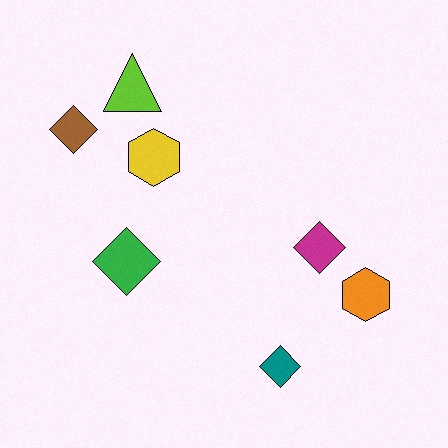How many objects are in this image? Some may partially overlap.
There are 7 objects.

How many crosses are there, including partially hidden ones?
There are no crosses.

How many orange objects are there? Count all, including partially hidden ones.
There is 1 orange object.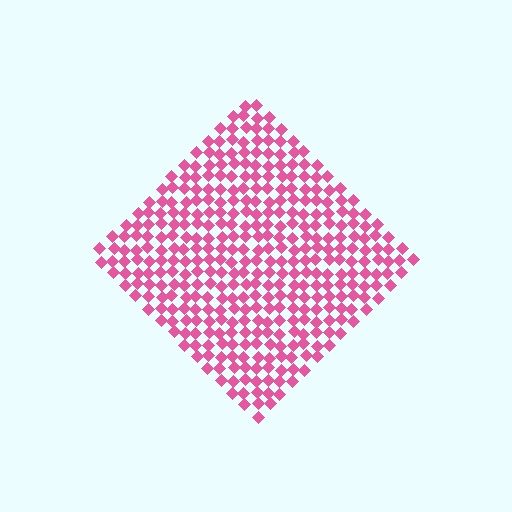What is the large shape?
The large shape is a diamond.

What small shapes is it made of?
It is made of small diamonds.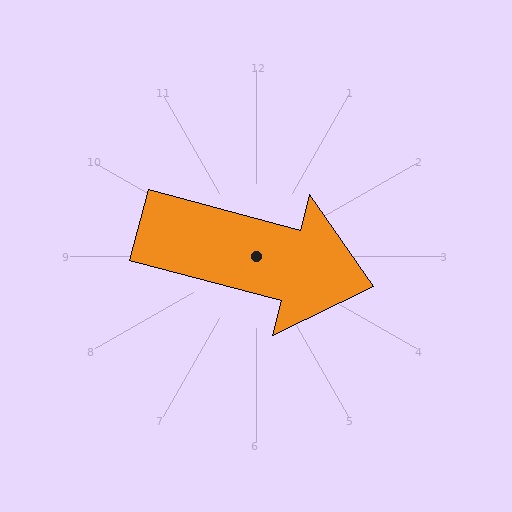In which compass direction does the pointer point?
East.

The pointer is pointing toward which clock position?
Roughly 3 o'clock.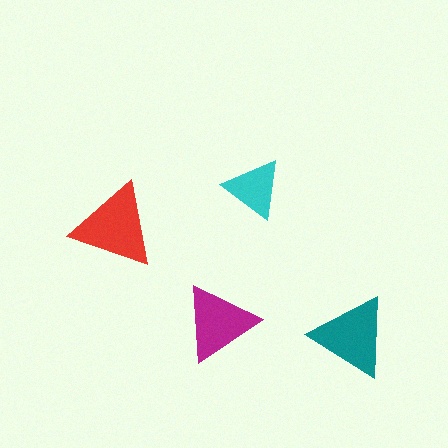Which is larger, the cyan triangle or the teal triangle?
The teal one.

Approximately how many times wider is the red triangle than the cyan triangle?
About 1.5 times wider.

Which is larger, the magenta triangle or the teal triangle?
The teal one.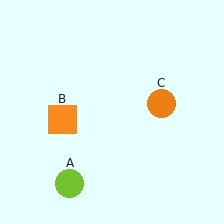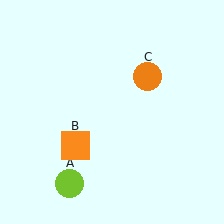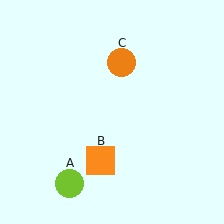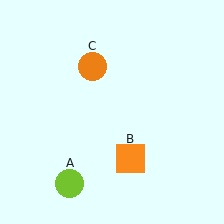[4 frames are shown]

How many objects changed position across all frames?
2 objects changed position: orange square (object B), orange circle (object C).